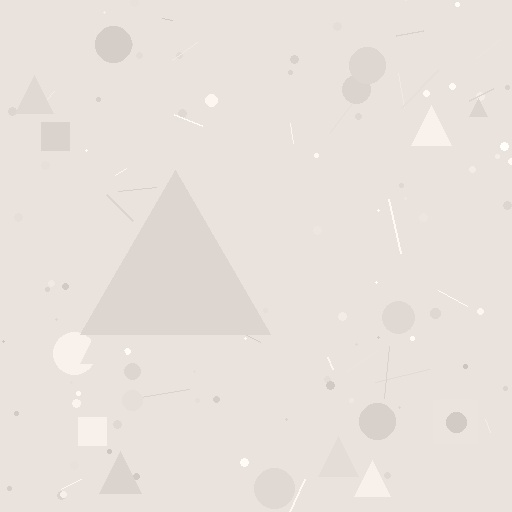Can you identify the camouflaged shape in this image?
The camouflaged shape is a triangle.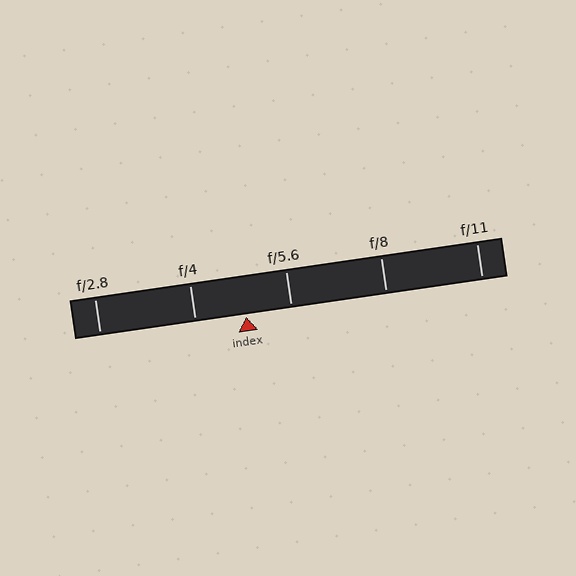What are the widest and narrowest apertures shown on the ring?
The widest aperture shown is f/2.8 and the narrowest is f/11.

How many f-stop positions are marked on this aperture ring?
There are 5 f-stop positions marked.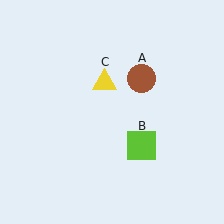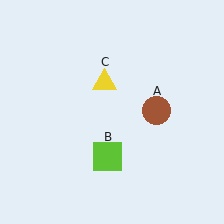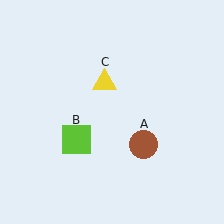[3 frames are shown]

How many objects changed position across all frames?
2 objects changed position: brown circle (object A), lime square (object B).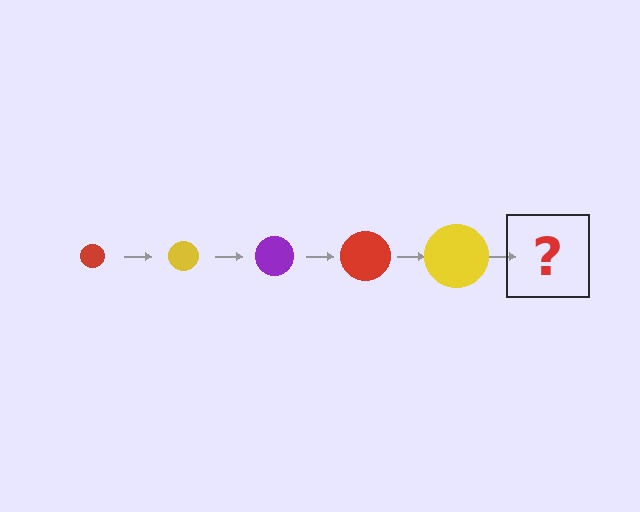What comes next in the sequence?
The next element should be a purple circle, larger than the previous one.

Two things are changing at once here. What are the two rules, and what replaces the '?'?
The two rules are that the circle grows larger each step and the color cycles through red, yellow, and purple. The '?' should be a purple circle, larger than the previous one.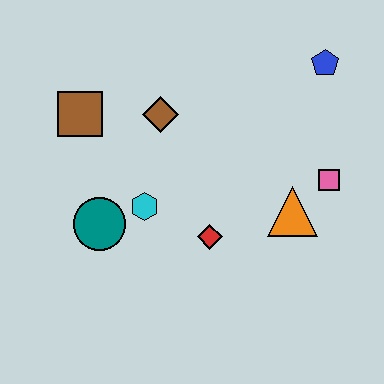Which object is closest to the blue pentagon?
The pink square is closest to the blue pentagon.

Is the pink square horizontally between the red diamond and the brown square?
No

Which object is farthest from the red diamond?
The blue pentagon is farthest from the red diamond.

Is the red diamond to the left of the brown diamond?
No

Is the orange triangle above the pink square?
No